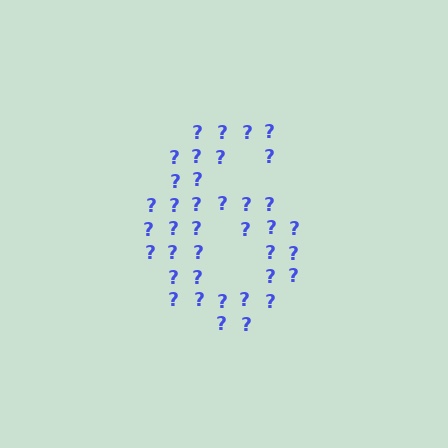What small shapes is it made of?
It is made of small question marks.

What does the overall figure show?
The overall figure shows the digit 6.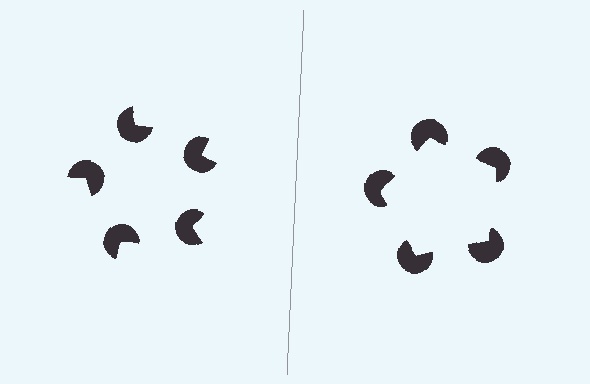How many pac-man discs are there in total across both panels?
10 — 5 on each side.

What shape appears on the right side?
An illusory pentagon.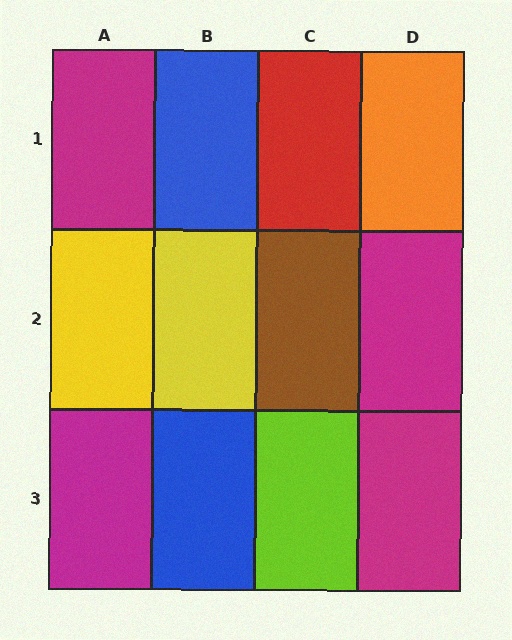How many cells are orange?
1 cell is orange.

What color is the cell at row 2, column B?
Yellow.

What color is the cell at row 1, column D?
Orange.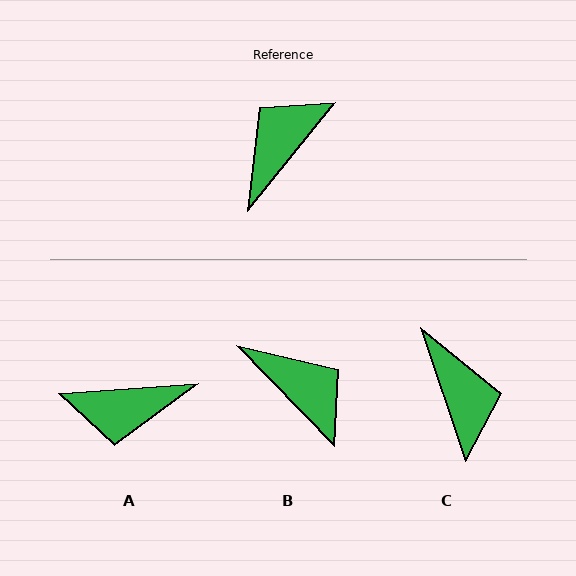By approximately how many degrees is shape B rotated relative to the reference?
Approximately 97 degrees clockwise.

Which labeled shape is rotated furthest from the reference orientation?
A, about 133 degrees away.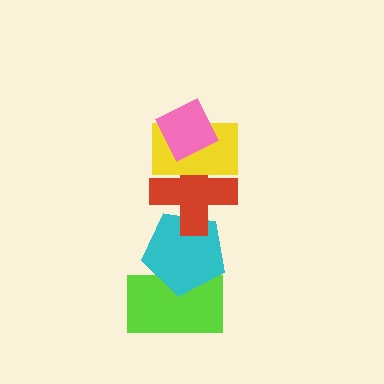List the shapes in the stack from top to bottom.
From top to bottom: the pink diamond, the yellow rectangle, the red cross, the cyan pentagon, the lime rectangle.